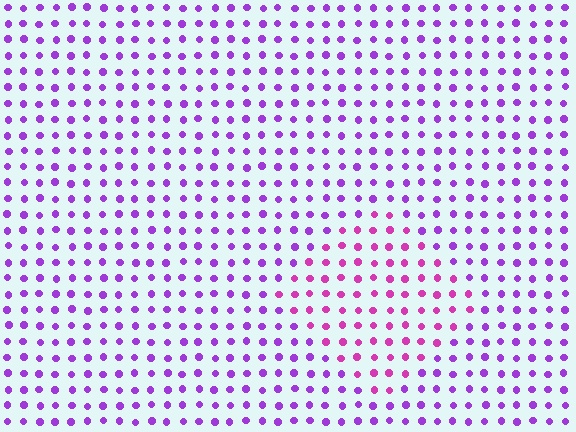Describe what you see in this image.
The image is filled with small purple elements in a uniform arrangement. A diamond-shaped region is visible where the elements are tinted to a slightly different hue, forming a subtle color boundary.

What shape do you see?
I see a diamond.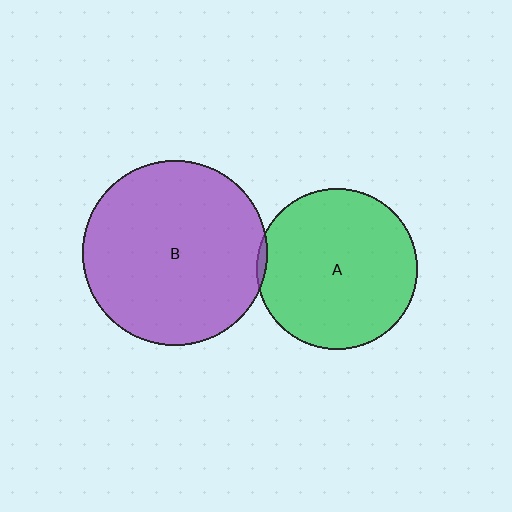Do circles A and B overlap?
Yes.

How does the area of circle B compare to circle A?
Approximately 1.3 times.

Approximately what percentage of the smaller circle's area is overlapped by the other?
Approximately 5%.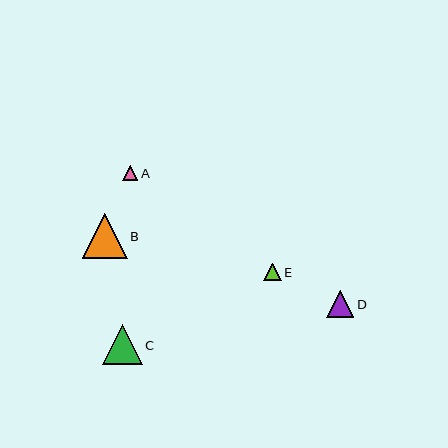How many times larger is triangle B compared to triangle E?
Triangle B is approximately 2.5 times the size of triangle E.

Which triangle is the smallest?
Triangle A is the smallest with a size of approximately 15 pixels.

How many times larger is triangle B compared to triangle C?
Triangle B is approximately 1.1 times the size of triangle C.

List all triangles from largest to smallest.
From largest to smallest: B, C, D, E, A.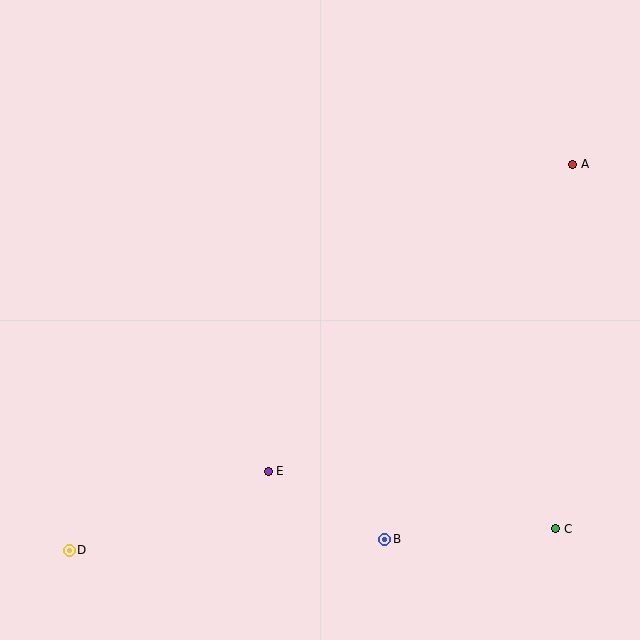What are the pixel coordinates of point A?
Point A is at (573, 164).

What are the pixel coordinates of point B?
Point B is at (385, 539).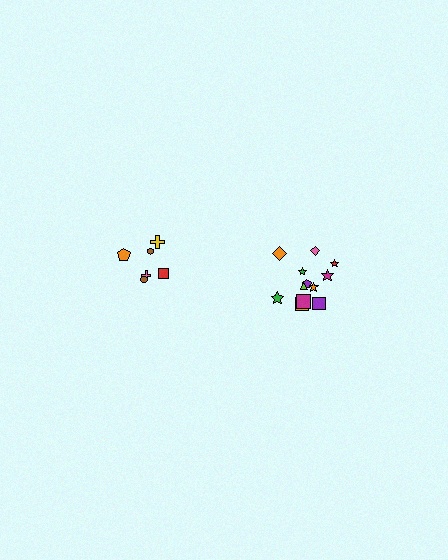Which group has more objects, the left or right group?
The right group.